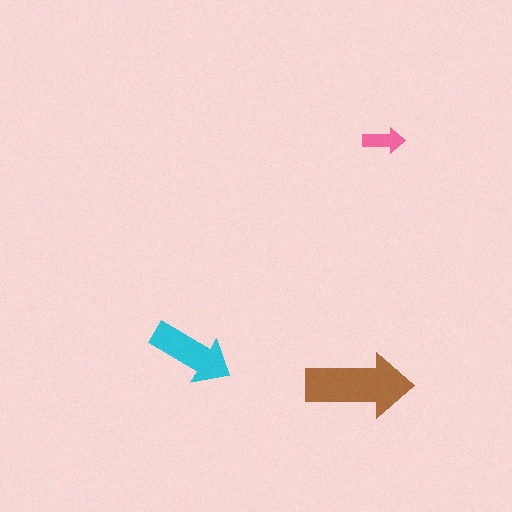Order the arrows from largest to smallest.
the brown one, the cyan one, the pink one.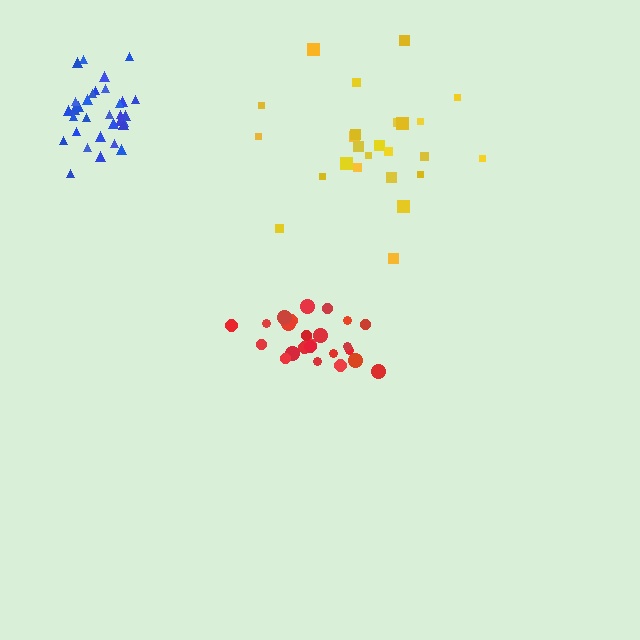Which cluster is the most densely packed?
Blue.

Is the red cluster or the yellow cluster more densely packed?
Red.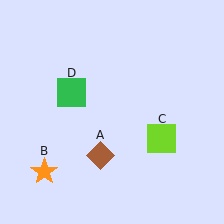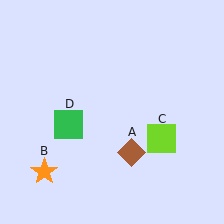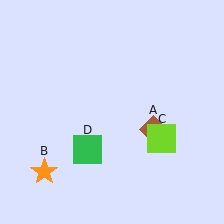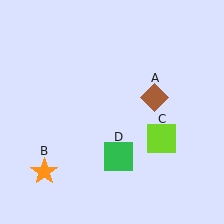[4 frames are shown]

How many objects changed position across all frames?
2 objects changed position: brown diamond (object A), green square (object D).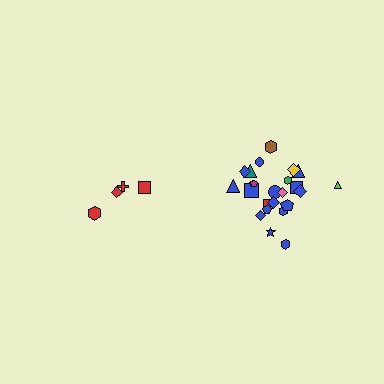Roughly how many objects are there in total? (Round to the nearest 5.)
Roughly 30 objects in total.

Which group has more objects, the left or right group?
The right group.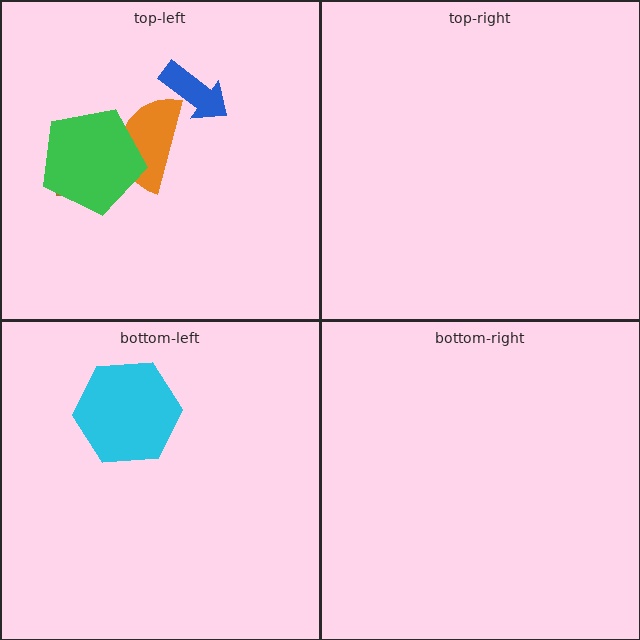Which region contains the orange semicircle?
The top-left region.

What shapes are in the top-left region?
The brown rectangle, the orange semicircle, the green pentagon, the blue arrow.